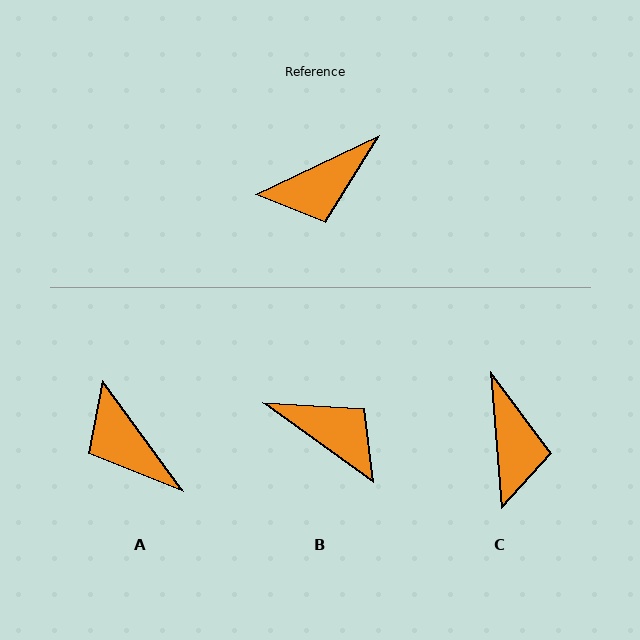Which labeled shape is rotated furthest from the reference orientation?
B, about 119 degrees away.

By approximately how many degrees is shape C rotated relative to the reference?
Approximately 69 degrees counter-clockwise.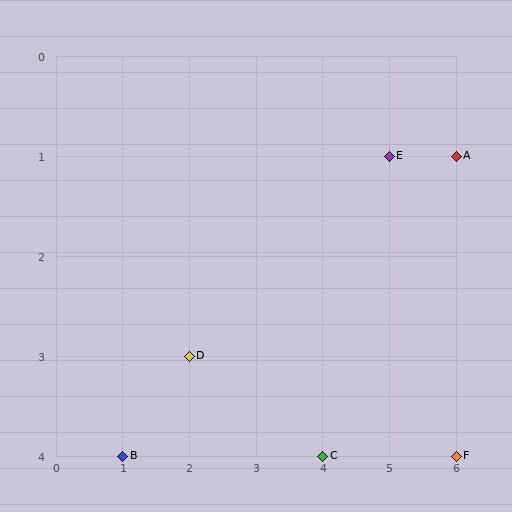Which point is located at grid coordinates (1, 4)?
Point B is at (1, 4).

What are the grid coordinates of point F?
Point F is at grid coordinates (6, 4).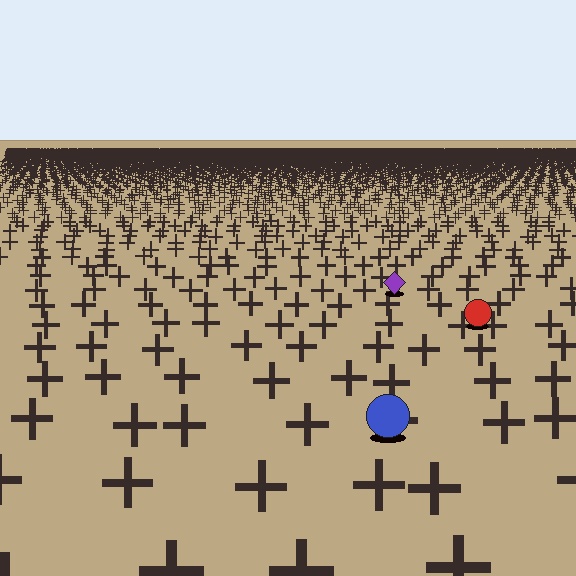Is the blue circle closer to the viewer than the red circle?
Yes. The blue circle is closer — you can tell from the texture gradient: the ground texture is coarser near it.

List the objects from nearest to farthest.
From nearest to farthest: the blue circle, the red circle, the purple diamond.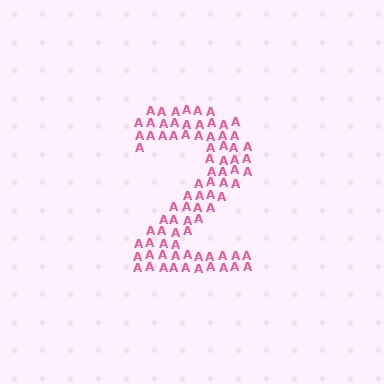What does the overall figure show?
The overall figure shows the digit 2.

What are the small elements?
The small elements are letter A's.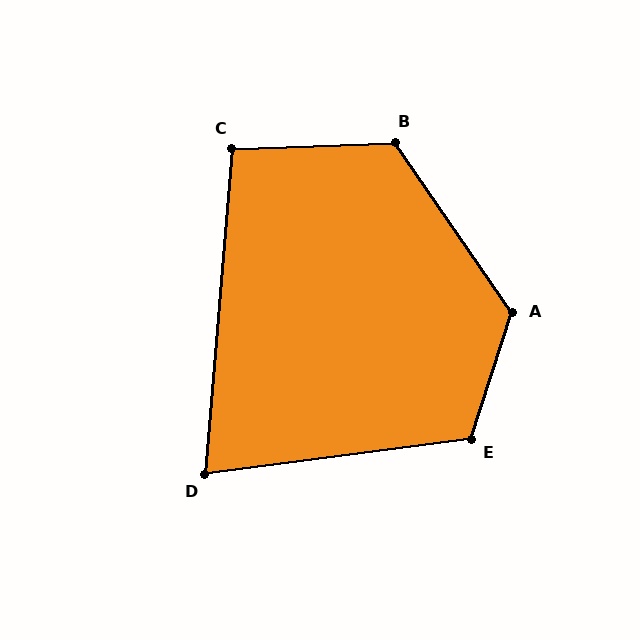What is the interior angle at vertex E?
Approximately 115 degrees (obtuse).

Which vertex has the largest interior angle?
A, at approximately 127 degrees.